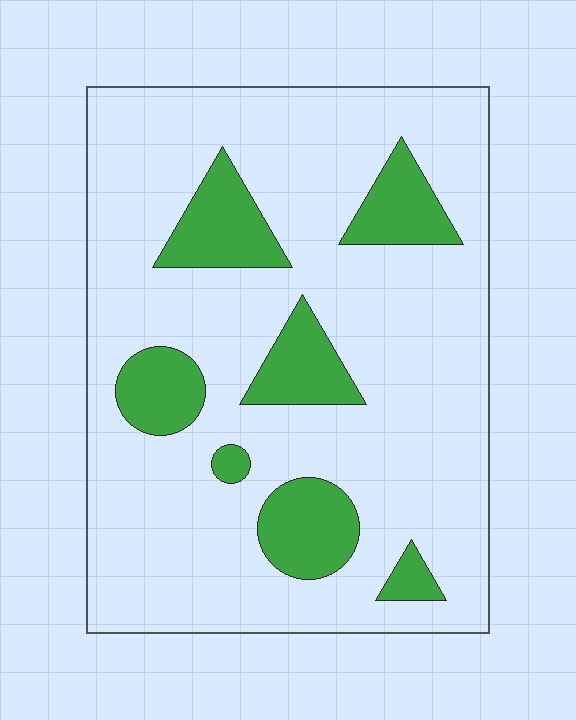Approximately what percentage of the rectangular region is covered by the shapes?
Approximately 20%.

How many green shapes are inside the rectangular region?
7.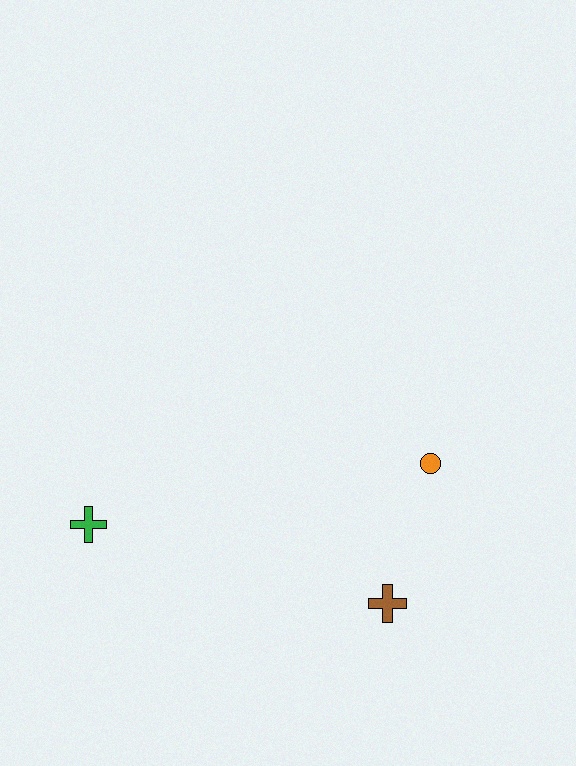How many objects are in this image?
There are 3 objects.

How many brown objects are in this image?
There is 1 brown object.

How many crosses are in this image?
There are 2 crosses.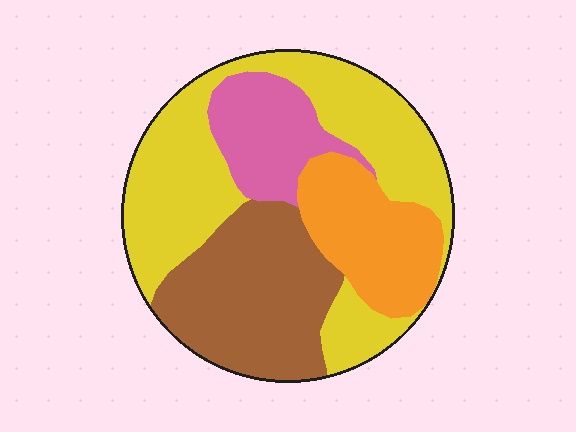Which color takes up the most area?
Yellow, at roughly 40%.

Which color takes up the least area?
Pink, at roughly 15%.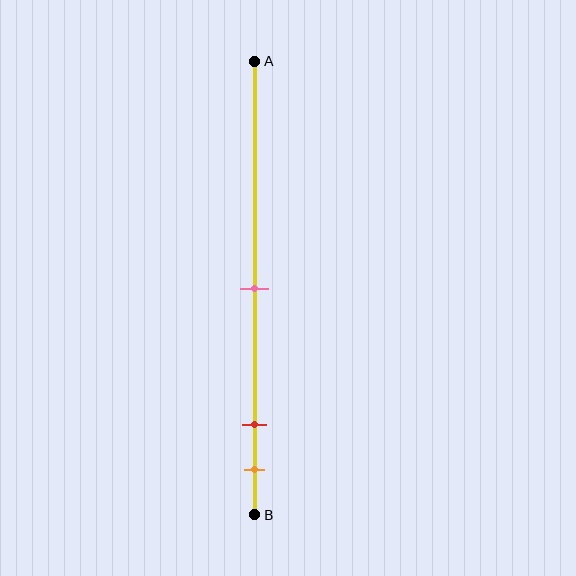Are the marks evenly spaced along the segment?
No, the marks are not evenly spaced.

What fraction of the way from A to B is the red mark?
The red mark is approximately 80% (0.8) of the way from A to B.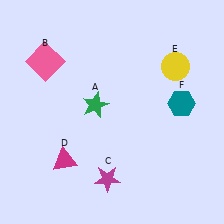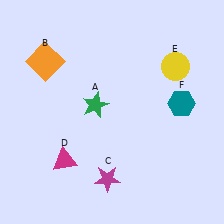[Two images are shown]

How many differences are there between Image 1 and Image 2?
There is 1 difference between the two images.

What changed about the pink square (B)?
In Image 1, B is pink. In Image 2, it changed to orange.